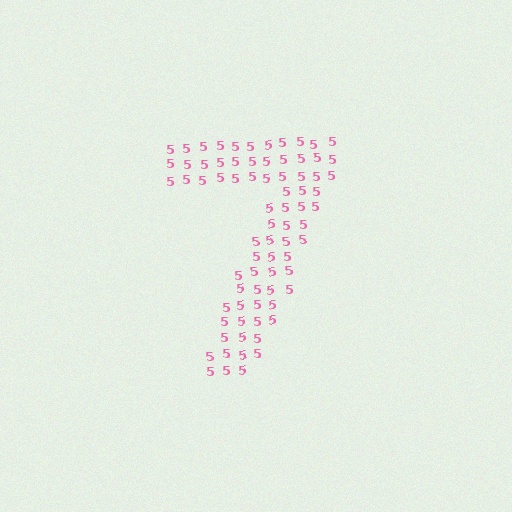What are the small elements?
The small elements are digit 5's.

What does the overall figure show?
The overall figure shows the digit 7.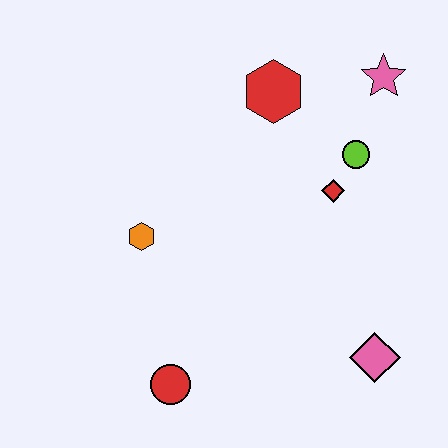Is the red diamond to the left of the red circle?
No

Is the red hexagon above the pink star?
No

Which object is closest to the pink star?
The lime circle is closest to the pink star.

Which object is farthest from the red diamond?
The red circle is farthest from the red diamond.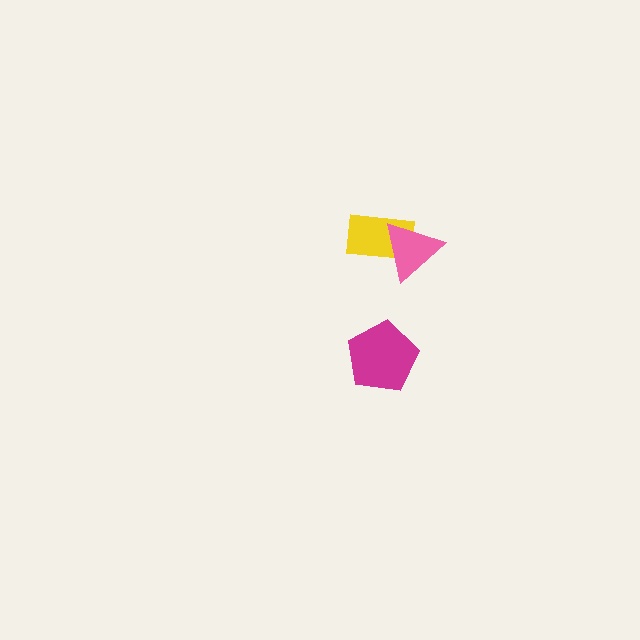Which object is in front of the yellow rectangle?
The pink triangle is in front of the yellow rectangle.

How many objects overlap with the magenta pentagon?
0 objects overlap with the magenta pentagon.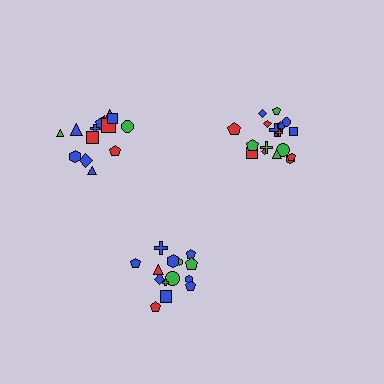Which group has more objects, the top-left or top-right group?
The top-right group.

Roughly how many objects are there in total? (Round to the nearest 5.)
Roughly 50 objects in total.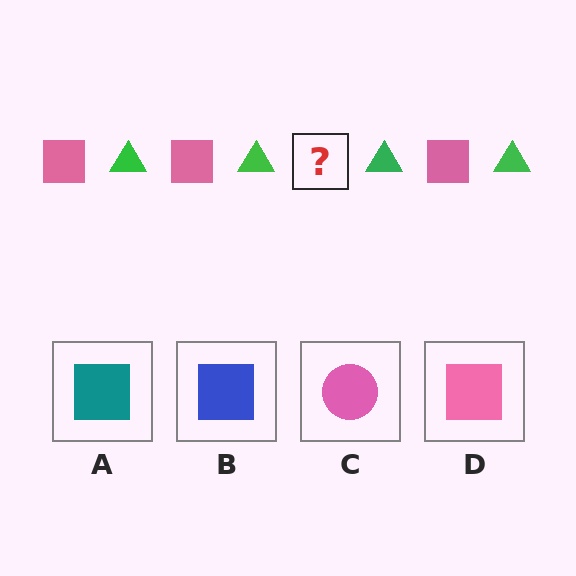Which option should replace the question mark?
Option D.